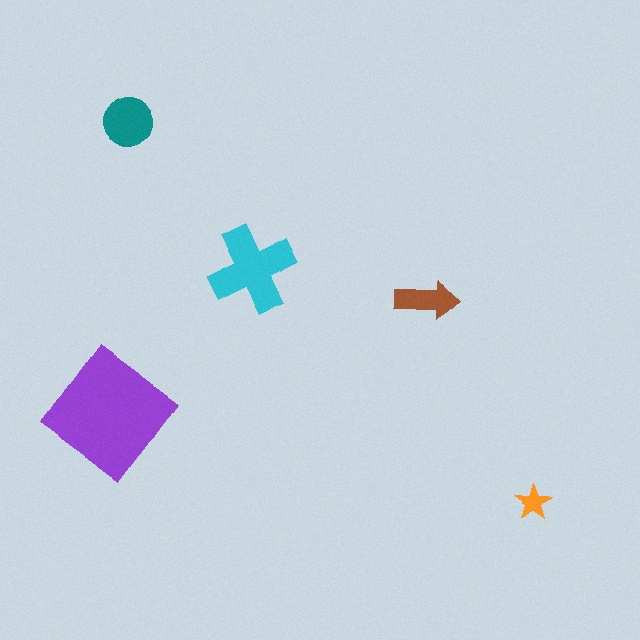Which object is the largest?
The purple diamond.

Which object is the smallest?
The orange star.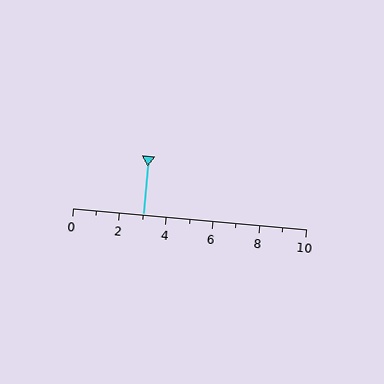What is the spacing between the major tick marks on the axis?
The major ticks are spaced 2 apart.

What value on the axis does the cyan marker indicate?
The marker indicates approximately 3.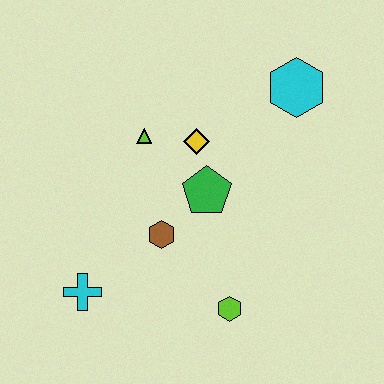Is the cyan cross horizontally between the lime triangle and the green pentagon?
No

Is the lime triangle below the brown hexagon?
No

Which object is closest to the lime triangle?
The yellow diamond is closest to the lime triangle.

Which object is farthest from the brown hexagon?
The cyan hexagon is farthest from the brown hexagon.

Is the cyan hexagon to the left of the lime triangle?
No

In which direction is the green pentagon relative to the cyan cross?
The green pentagon is to the right of the cyan cross.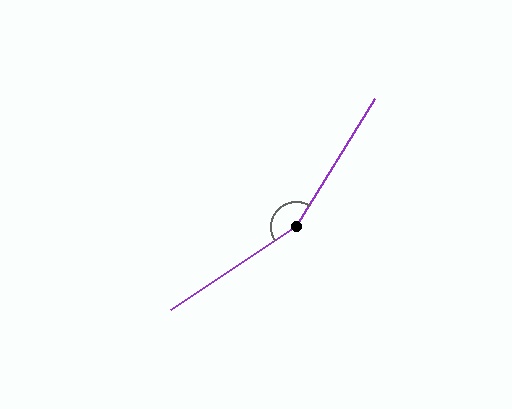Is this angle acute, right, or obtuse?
It is obtuse.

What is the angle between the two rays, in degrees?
Approximately 155 degrees.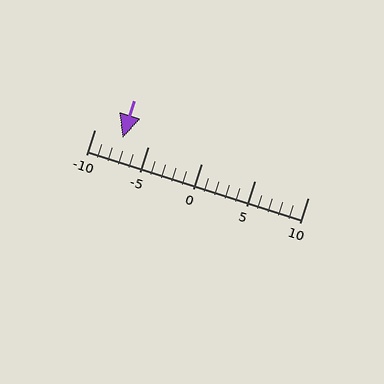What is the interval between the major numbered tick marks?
The major tick marks are spaced 5 units apart.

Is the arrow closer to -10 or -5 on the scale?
The arrow is closer to -5.